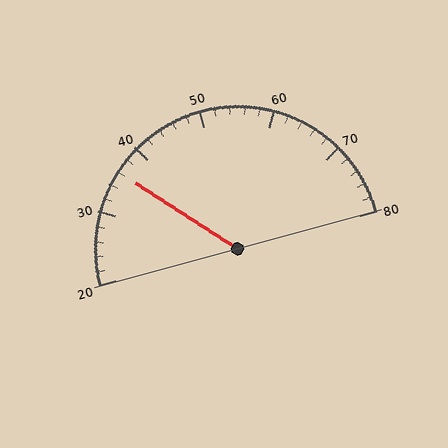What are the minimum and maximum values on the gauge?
The gauge ranges from 20 to 80.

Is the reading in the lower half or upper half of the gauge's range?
The reading is in the lower half of the range (20 to 80).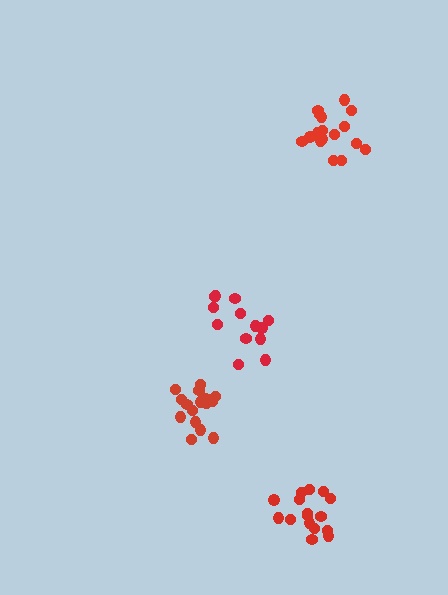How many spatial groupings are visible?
There are 4 spatial groupings.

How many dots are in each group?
Group 1: 17 dots, Group 2: 16 dots, Group 3: 16 dots, Group 4: 13 dots (62 total).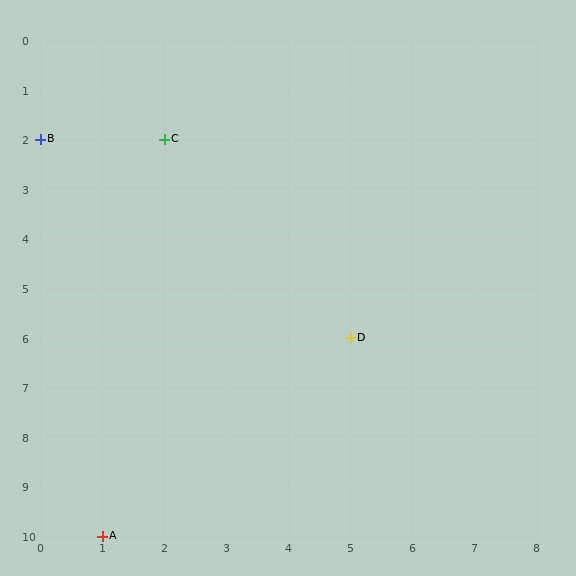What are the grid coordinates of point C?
Point C is at grid coordinates (2, 2).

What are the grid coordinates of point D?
Point D is at grid coordinates (5, 6).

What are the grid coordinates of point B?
Point B is at grid coordinates (0, 2).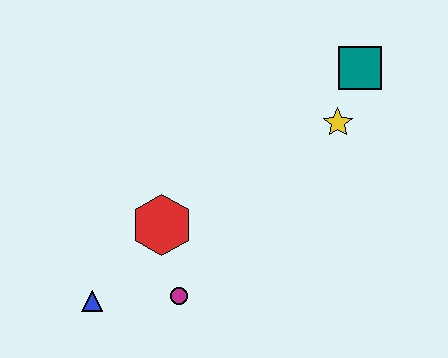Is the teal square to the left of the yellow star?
No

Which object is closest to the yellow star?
The teal square is closest to the yellow star.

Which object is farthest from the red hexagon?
The teal square is farthest from the red hexagon.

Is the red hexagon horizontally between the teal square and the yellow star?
No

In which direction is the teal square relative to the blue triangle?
The teal square is to the right of the blue triangle.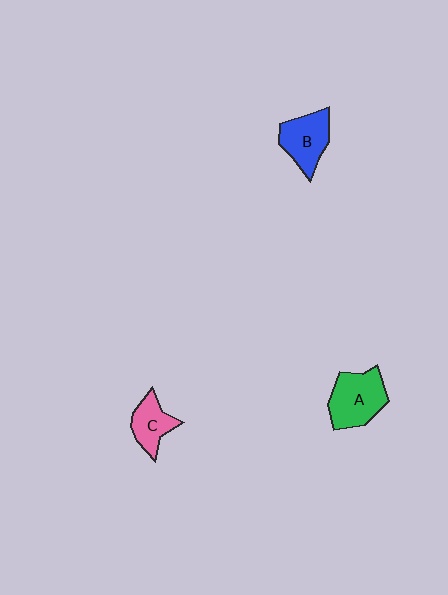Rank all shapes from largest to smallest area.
From largest to smallest: A (green), B (blue), C (pink).